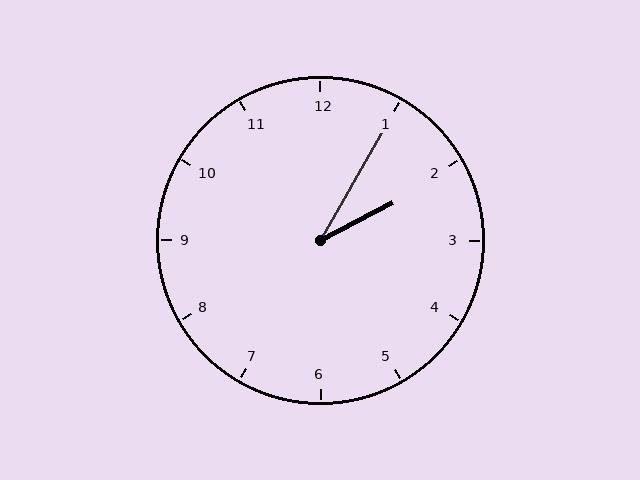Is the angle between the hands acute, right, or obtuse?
It is acute.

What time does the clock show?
2:05.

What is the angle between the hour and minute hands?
Approximately 32 degrees.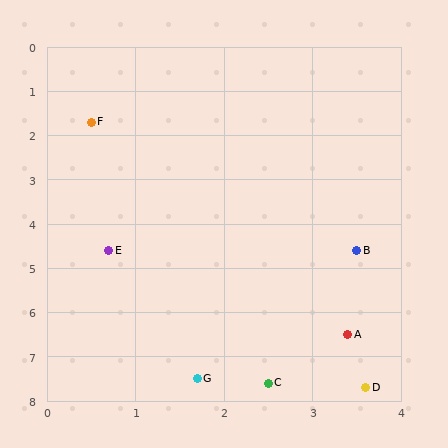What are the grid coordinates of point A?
Point A is at approximately (3.4, 6.5).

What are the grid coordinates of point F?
Point F is at approximately (0.5, 1.7).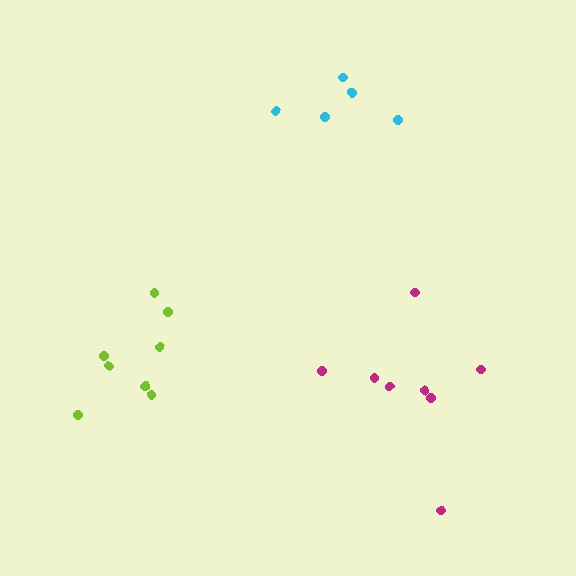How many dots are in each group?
Group 1: 5 dots, Group 2: 8 dots, Group 3: 8 dots (21 total).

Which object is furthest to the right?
The magenta cluster is rightmost.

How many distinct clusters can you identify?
There are 3 distinct clusters.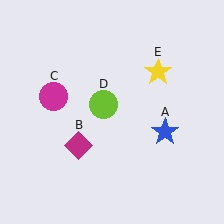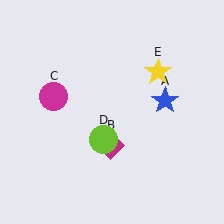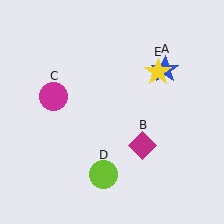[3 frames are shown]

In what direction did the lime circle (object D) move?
The lime circle (object D) moved down.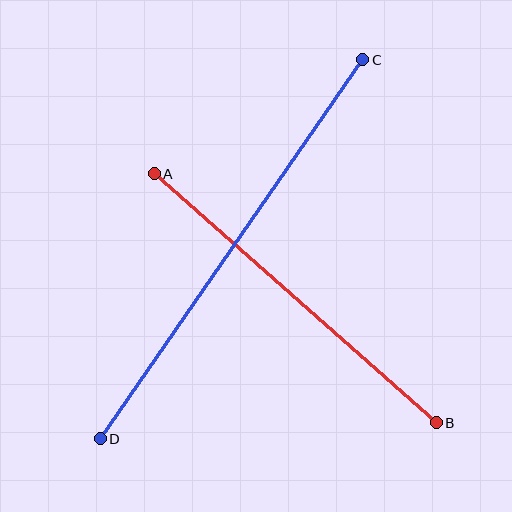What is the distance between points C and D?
The distance is approximately 461 pixels.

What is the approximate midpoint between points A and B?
The midpoint is at approximately (295, 298) pixels.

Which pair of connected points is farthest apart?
Points C and D are farthest apart.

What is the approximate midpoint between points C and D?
The midpoint is at approximately (231, 249) pixels.